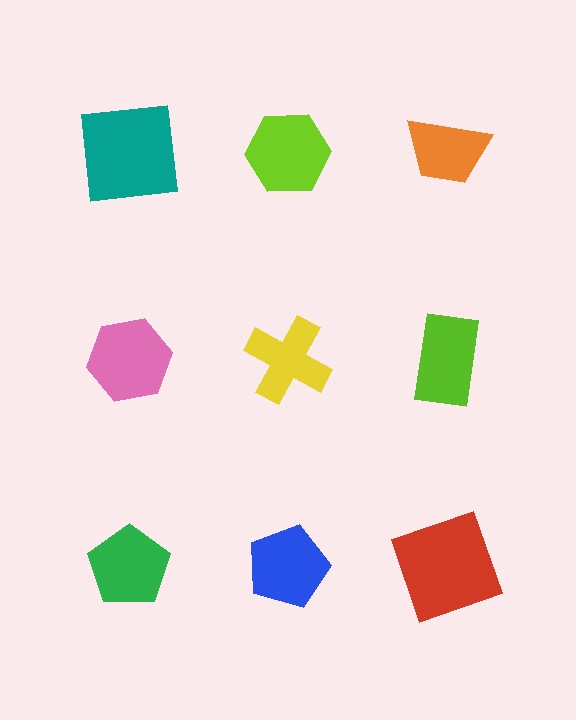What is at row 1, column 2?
A lime hexagon.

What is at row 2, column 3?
A lime rectangle.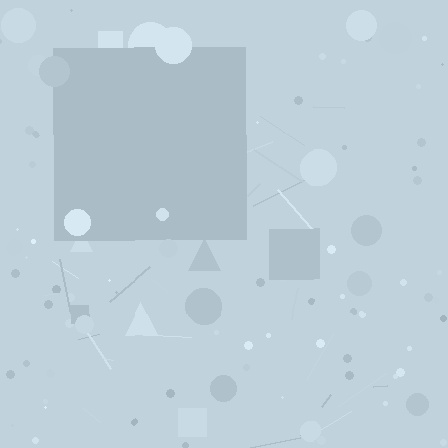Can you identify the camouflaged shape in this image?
The camouflaged shape is a square.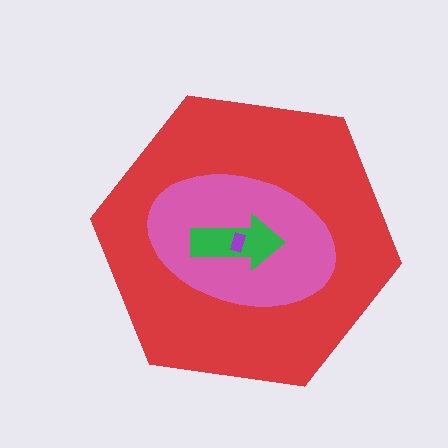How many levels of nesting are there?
4.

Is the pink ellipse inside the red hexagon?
Yes.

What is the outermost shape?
The red hexagon.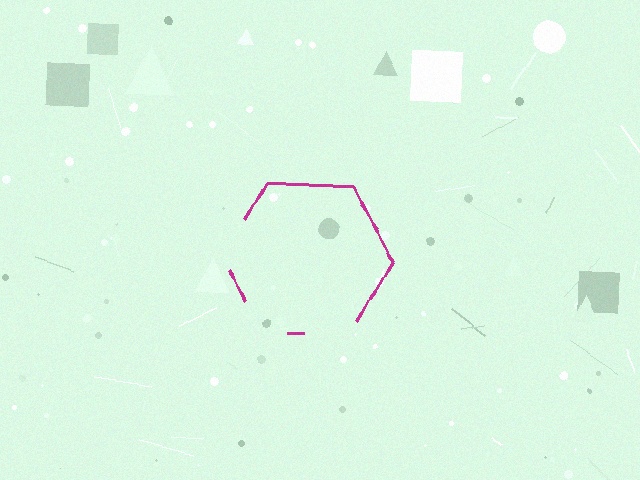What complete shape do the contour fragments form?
The contour fragments form a hexagon.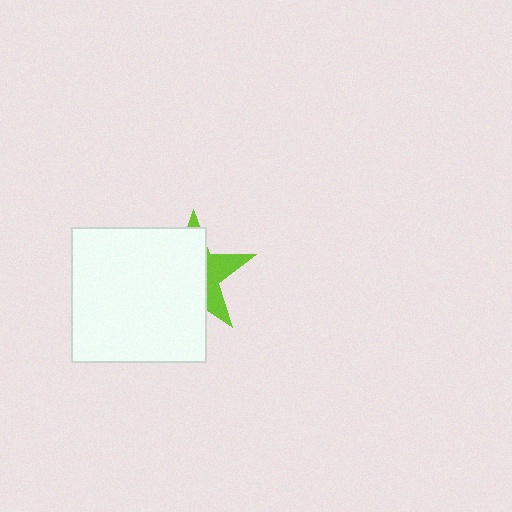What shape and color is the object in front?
The object in front is a white square.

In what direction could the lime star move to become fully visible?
The lime star could move right. That would shift it out from behind the white square entirely.